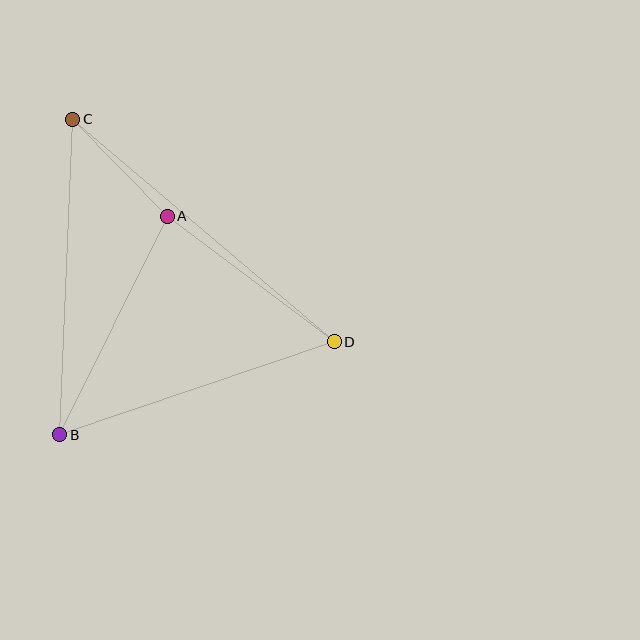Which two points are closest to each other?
Points A and C are closest to each other.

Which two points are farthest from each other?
Points C and D are farthest from each other.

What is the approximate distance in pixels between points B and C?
The distance between B and C is approximately 315 pixels.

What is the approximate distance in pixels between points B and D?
The distance between B and D is approximately 290 pixels.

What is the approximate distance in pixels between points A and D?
The distance between A and D is approximately 209 pixels.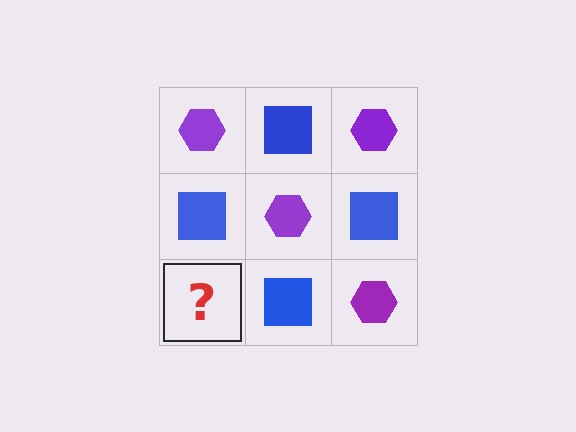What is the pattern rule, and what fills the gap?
The rule is that it alternates purple hexagon and blue square in a checkerboard pattern. The gap should be filled with a purple hexagon.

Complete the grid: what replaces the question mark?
The question mark should be replaced with a purple hexagon.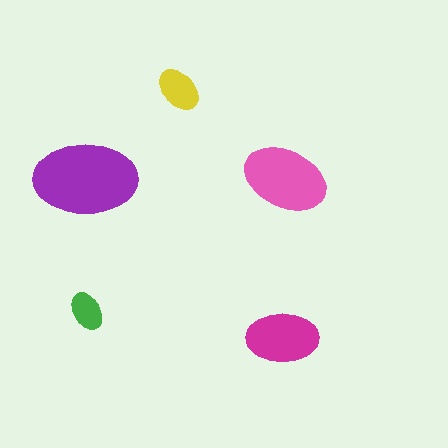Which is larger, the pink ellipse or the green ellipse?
The pink one.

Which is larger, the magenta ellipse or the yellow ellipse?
The magenta one.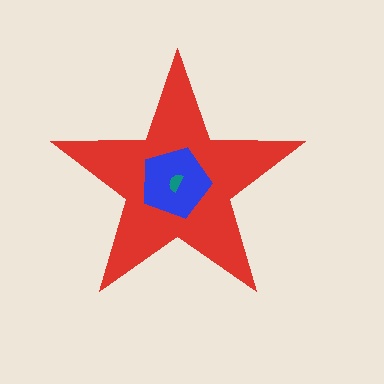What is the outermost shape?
The red star.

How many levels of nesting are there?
3.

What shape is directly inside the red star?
The blue pentagon.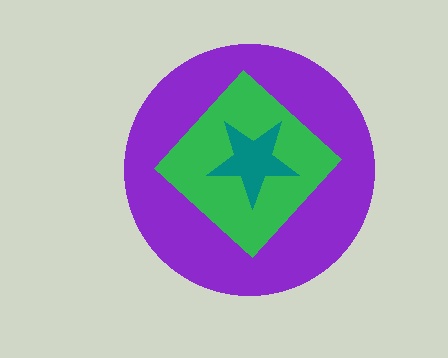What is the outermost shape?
The purple circle.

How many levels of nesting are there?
3.